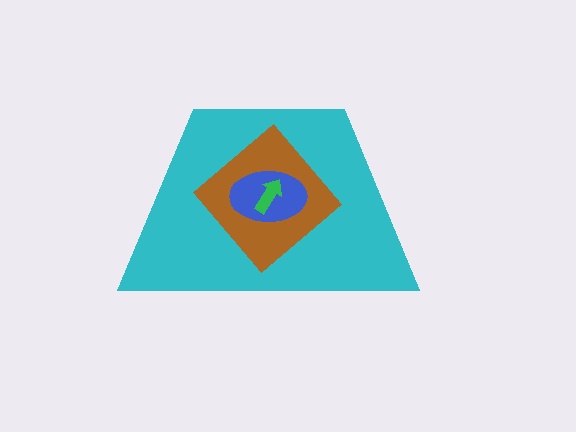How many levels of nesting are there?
4.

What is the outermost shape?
The cyan trapezoid.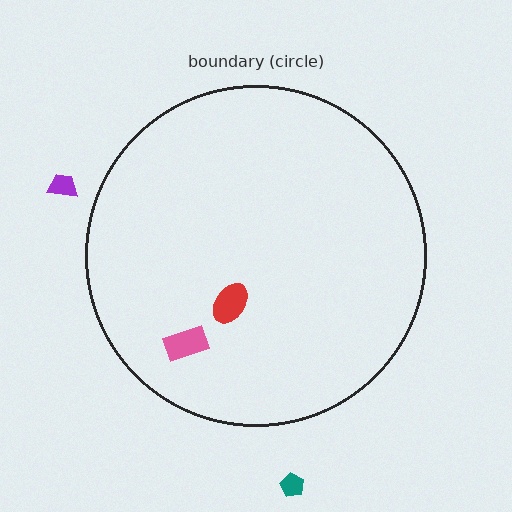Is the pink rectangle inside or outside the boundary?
Inside.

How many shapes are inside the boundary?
2 inside, 2 outside.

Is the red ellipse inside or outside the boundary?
Inside.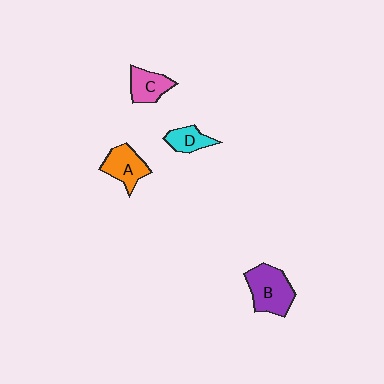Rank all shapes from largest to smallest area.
From largest to smallest: B (purple), A (orange), C (pink), D (cyan).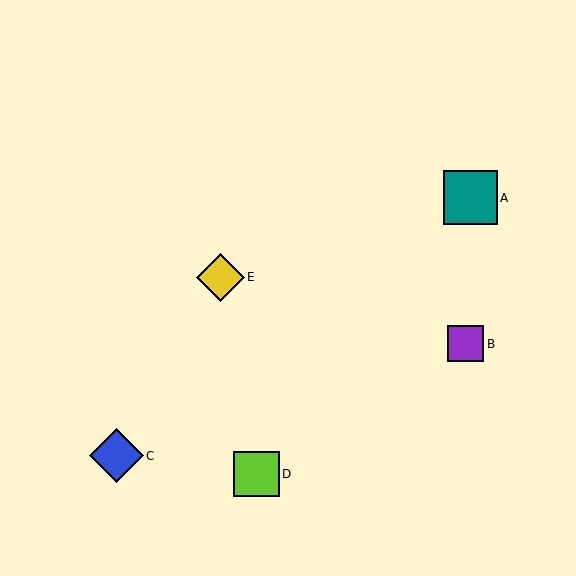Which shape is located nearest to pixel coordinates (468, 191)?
The teal square (labeled A) at (470, 198) is nearest to that location.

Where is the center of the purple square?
The center of the purple square is at (465, 344).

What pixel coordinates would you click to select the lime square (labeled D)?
Click at (256, 474) to select the lime square D.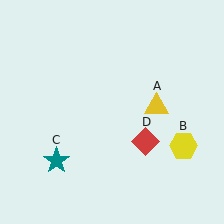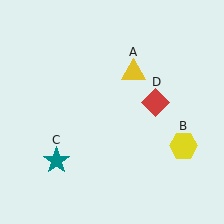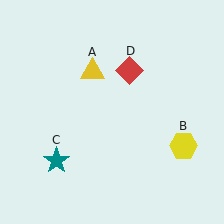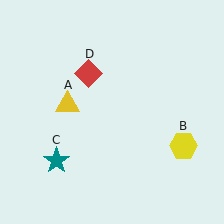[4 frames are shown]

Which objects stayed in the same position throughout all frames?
Yellow hexagon (object B) and teal star (object C) remained stationary.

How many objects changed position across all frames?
2 objects changed position: yellow triangle (object A), red diamond (object D).